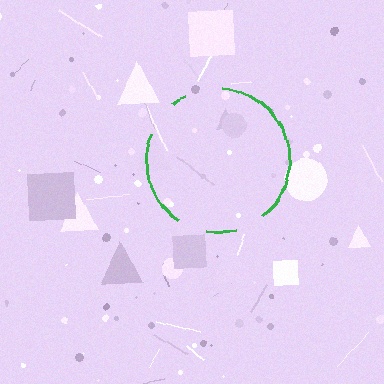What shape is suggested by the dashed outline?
The dashed outline suggests a circle.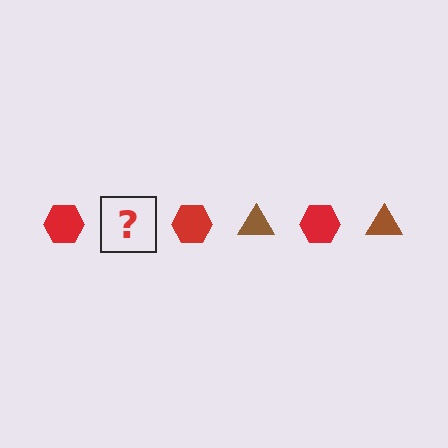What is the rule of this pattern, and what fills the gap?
The rule is that the pattern alternates between red hexagon and brown triangle. The gap should be filled with a brown triangle.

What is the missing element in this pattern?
The missing element is a brown triangle.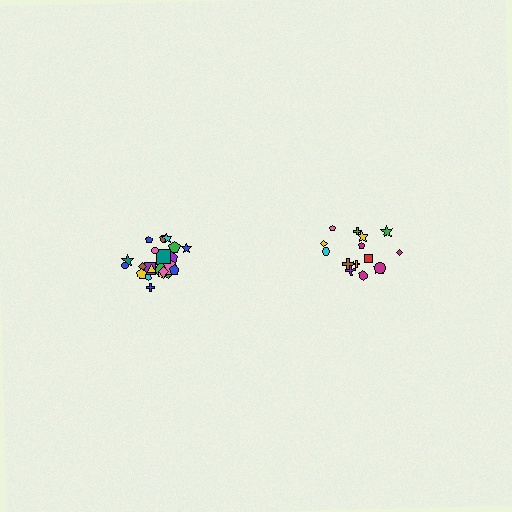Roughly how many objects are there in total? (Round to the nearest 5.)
Roughly 35 objects in total.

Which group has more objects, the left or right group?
The left group.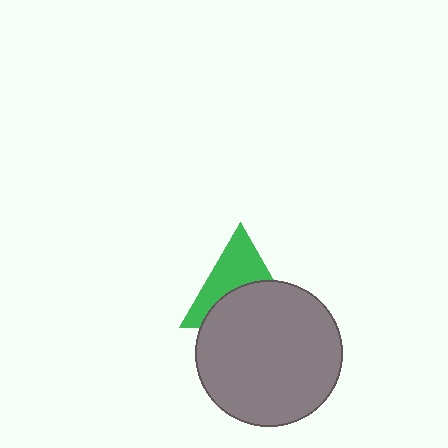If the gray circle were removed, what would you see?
You would see the complete green triangle.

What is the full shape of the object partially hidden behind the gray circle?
The partially hidden object is a green triangle.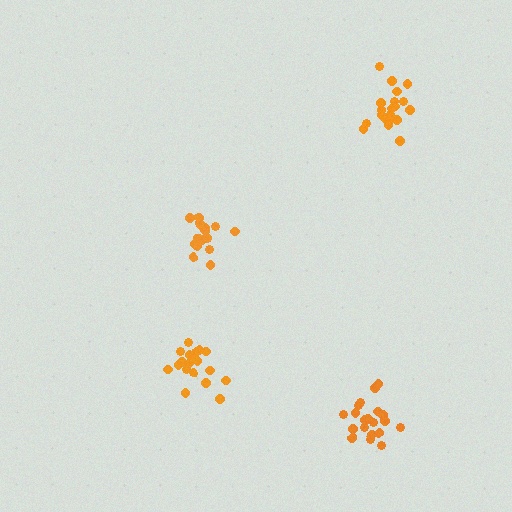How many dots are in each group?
Group 1: 20 dots, Group 2: 20 dots, Group 3: 20 dots, Group 4: 20 dots (80 total).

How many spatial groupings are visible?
There are 4 spatial groupings.